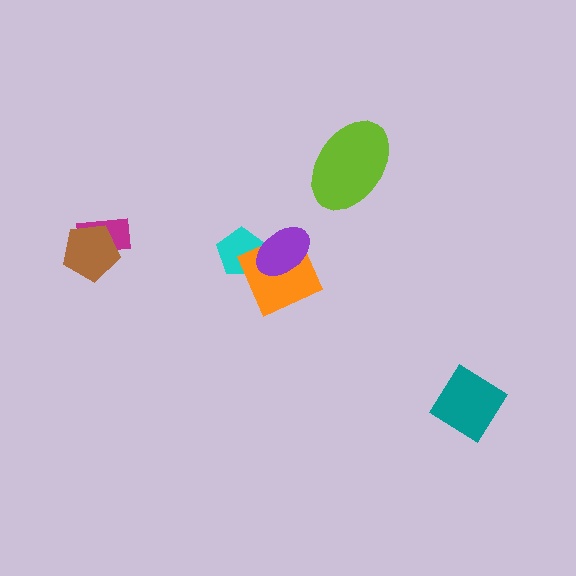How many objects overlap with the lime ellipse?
0 objects overlap with the lime ellipse.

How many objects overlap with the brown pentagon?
1 object overlaps with the brown pentagon.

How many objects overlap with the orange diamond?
2 objects overlap with the orange diamond.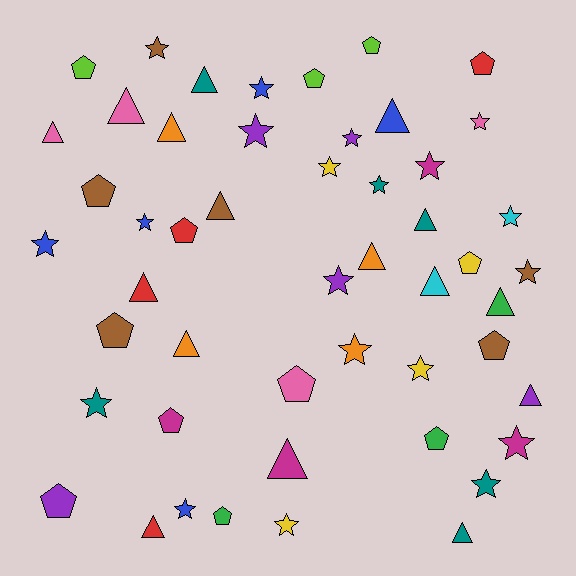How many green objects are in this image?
There are 3 green objects.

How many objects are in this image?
There are 50 objects.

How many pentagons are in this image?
There are 14 pentagons.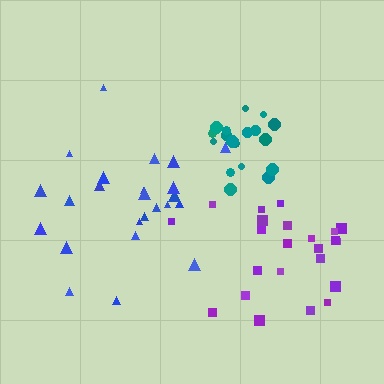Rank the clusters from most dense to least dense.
teal, purple, blue.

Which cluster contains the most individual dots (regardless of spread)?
Blue (24).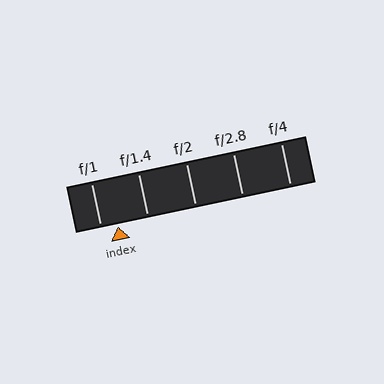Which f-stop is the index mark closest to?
The index mark is closest to f/1.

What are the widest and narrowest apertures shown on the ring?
The widest aperture shown is f/1 and the narrowest is f/4.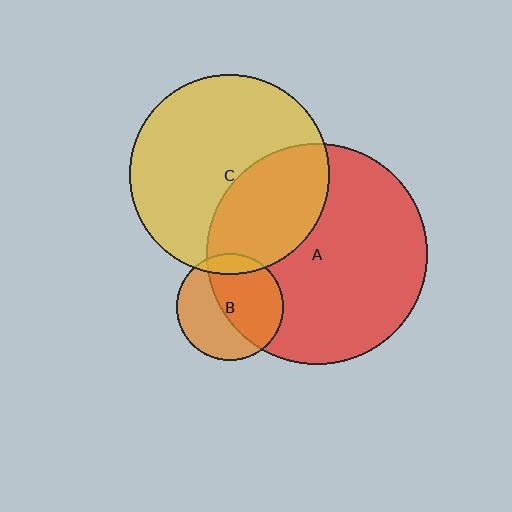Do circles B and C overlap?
Yes.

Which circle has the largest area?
Circle A (red).